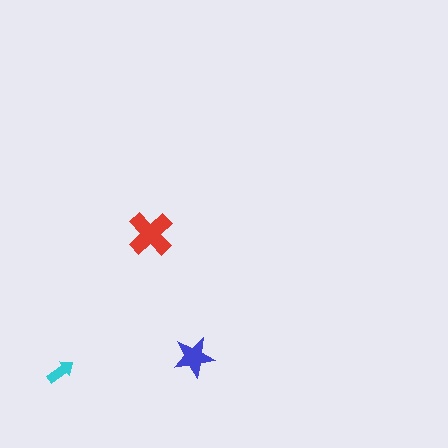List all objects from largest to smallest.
The red cross, the blue star, the cyan arrow.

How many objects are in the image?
There are 3 objects in the image.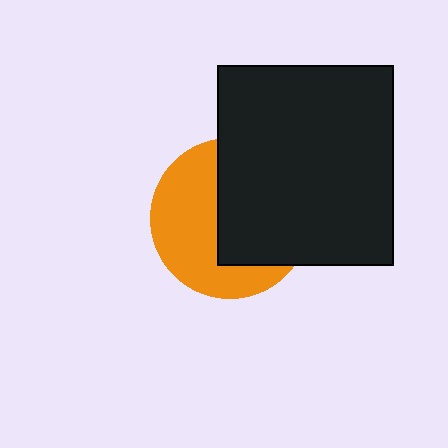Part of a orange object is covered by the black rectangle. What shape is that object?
It is a circle.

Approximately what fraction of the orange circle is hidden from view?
Roughly 50% of the orange circle is hidden behind the black rectangle.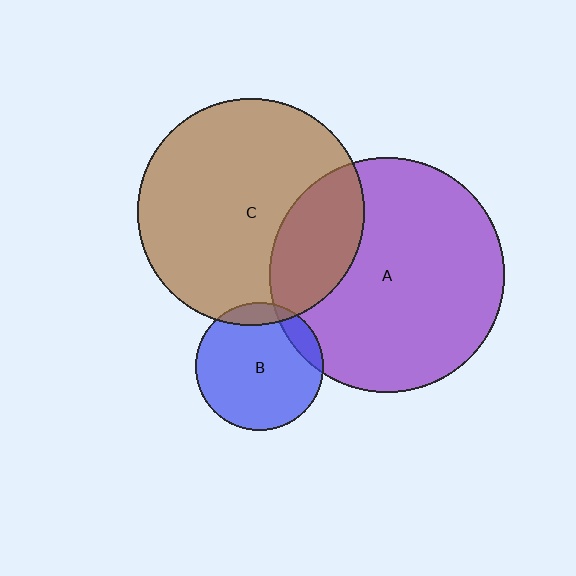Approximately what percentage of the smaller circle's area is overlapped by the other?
Approximately 10%.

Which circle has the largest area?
Circle A (purple).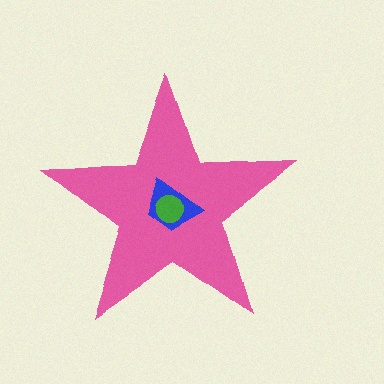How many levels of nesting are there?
3.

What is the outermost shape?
The pink star.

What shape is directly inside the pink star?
The blue trapezoid.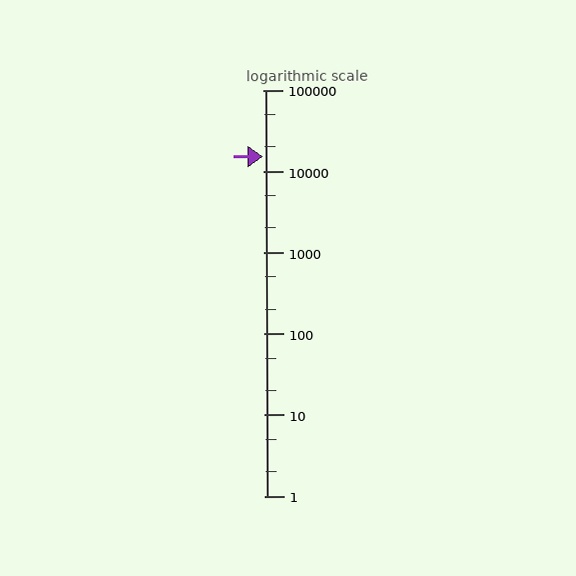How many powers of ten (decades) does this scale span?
The scale spans 5 decades, from 1 to 100000.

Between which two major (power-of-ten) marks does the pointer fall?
The pointer is between 10000 and 100000.